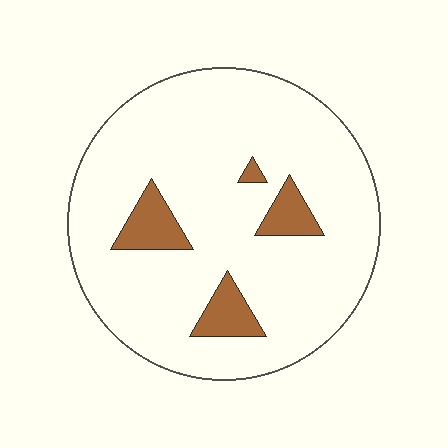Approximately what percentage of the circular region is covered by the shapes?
Approximately 10%.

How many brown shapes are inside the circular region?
4.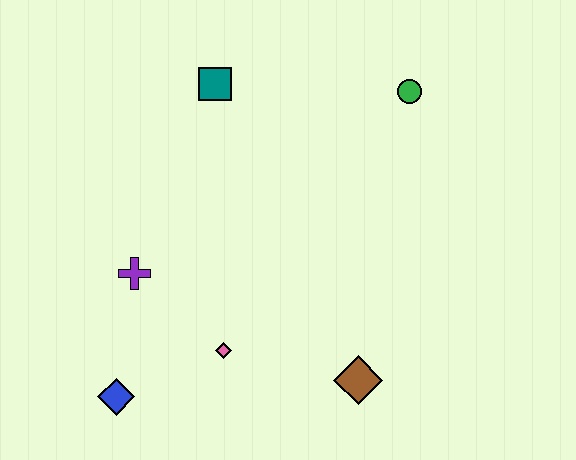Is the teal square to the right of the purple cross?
Yes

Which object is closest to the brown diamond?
The pink diamond is closest to the brown diamond.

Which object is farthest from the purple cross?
The green circle is farthest from the purple cross.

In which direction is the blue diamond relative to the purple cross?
The blue diamond is below the purple cross.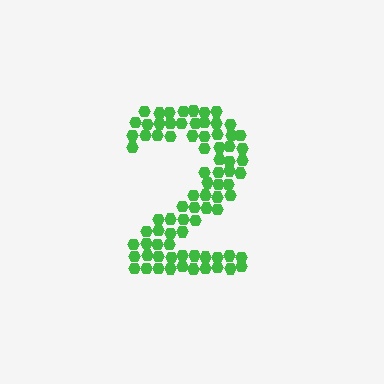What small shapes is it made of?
It is made of small hexagons.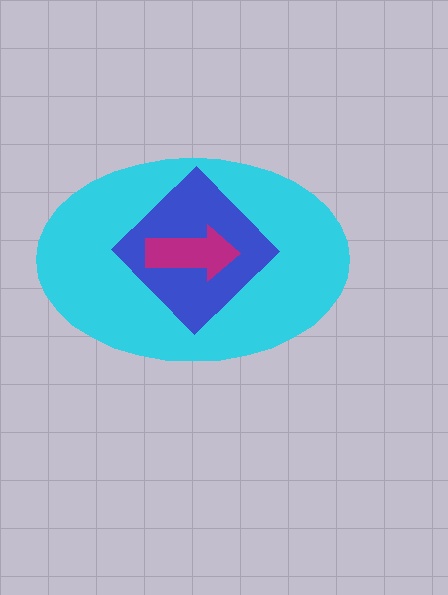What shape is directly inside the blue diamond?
The magenta arrow.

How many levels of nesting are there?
3.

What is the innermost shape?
The magenta arrow.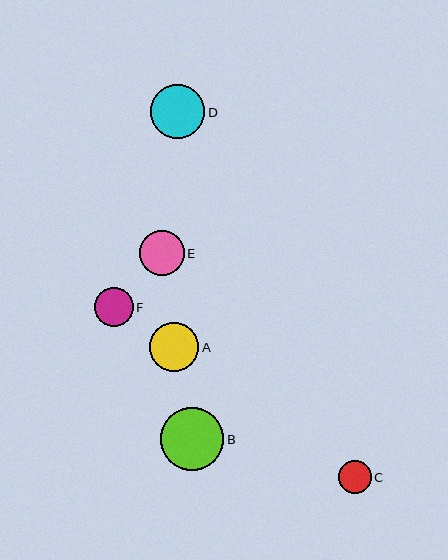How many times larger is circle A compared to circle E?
Circle A is approximately 1.1 times the size of circle E.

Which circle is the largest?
Circle B is the largest with a size of approximately 63 pixels.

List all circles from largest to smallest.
From largest to smallest: B, D, A, E, F, C.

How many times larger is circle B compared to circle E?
Circle B is approximately 1.4 times the size of circle E.